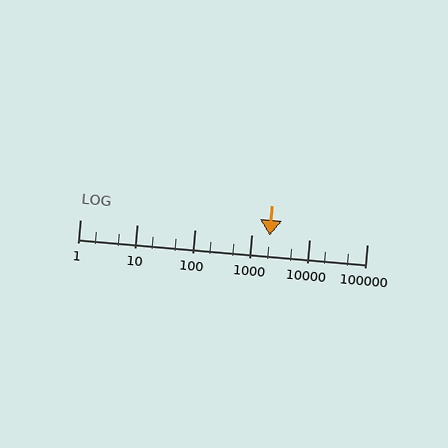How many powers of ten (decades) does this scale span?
The scale spans 5 decades, from 1 to 100000.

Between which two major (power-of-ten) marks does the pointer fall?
The pointer is between 1000 and 10000.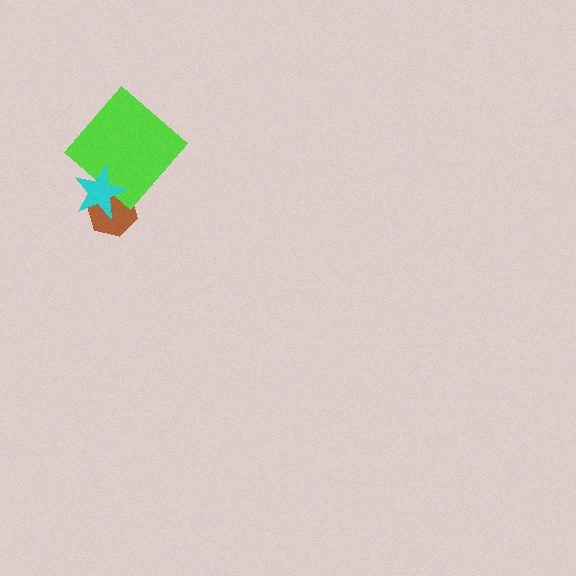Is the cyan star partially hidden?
No, no other shape covers it.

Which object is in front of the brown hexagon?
The cyan star is in front of the brown hexagon.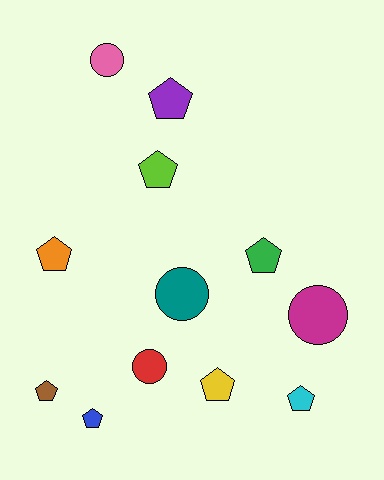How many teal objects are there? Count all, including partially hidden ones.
There is 1 teal object.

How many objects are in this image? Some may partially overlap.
There are 12 objects.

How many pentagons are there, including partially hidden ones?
There are 8 pentagons.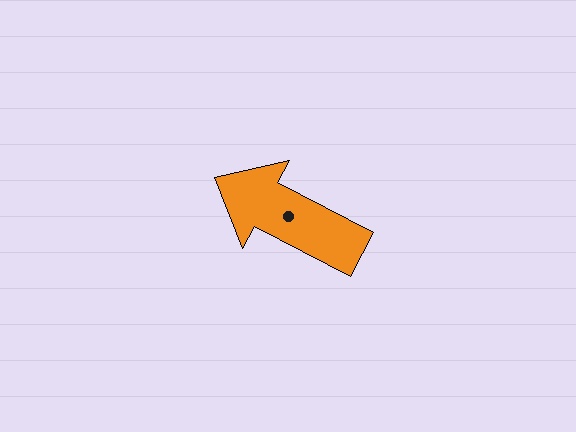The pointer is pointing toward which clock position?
Roughly 10 o'clock.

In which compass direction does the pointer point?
Northwest.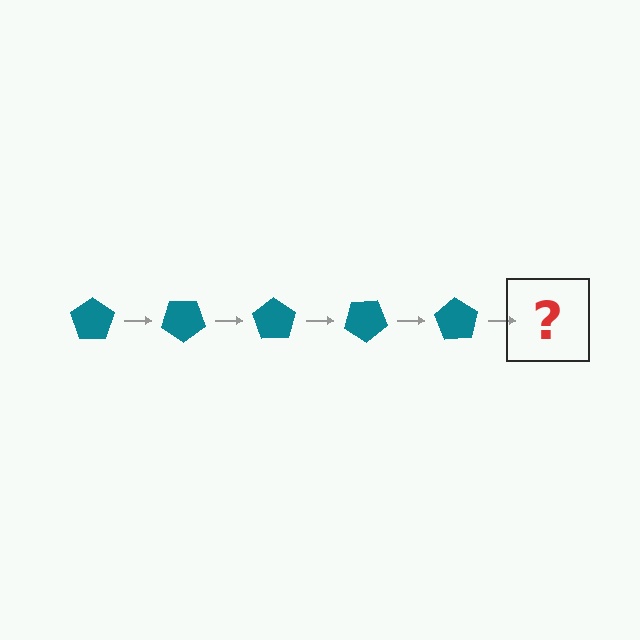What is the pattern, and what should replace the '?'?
The pattern is that the pentagon rotates 35 degrees each step. The '?' should be a teal pentagon rotated 175 degrees.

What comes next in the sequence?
The next element should be a teal pentagon rotated 175 degrees.